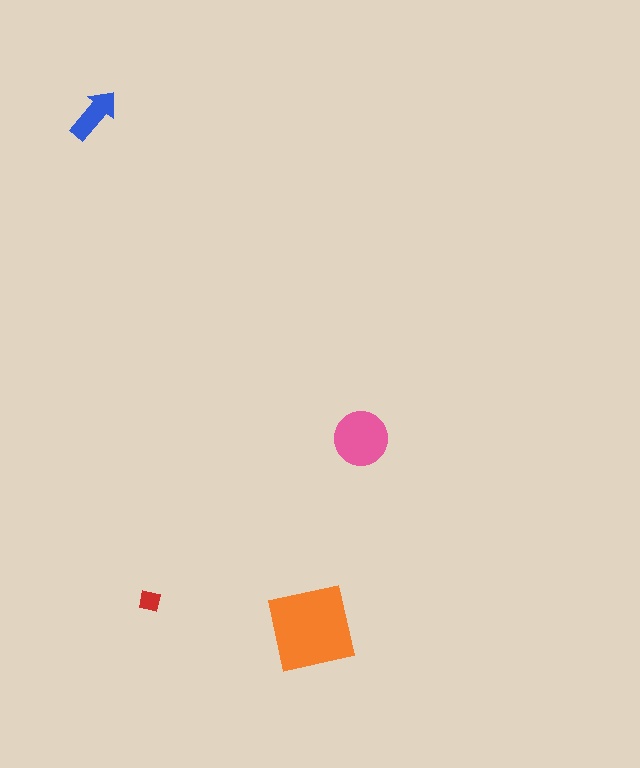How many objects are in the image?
There are 4 objects in the image.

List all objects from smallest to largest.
The red square, the blue arrow, the pink circle, the orange square.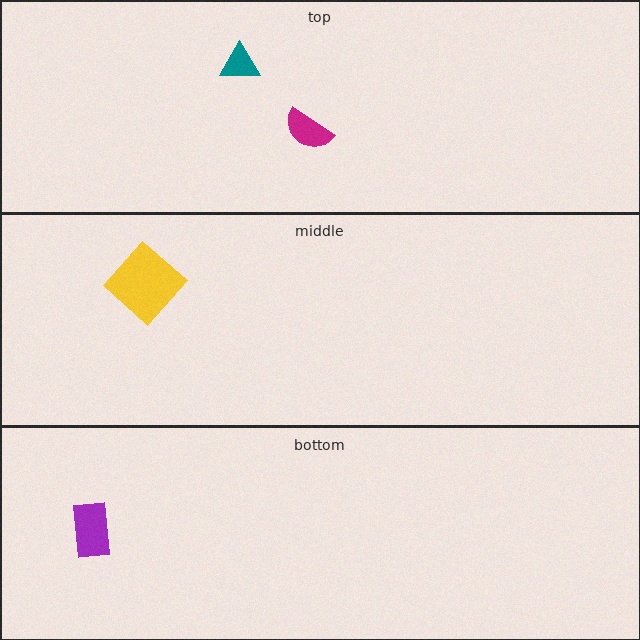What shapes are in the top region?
The magenta semicircle, the teal triangle.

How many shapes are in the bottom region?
1.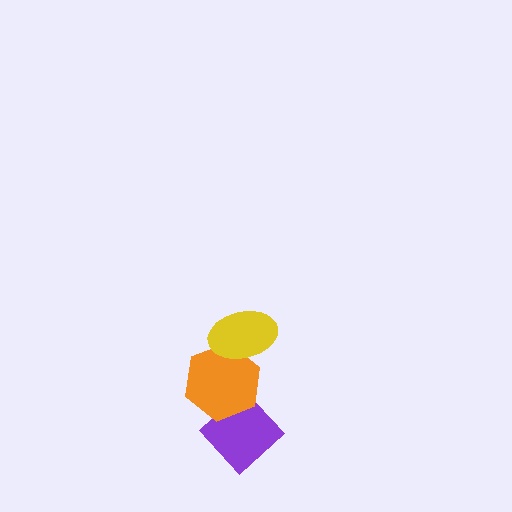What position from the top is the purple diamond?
The purple diamond is 3rd from the top.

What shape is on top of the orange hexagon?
The yellow ellipse is on top of the orange hexagon.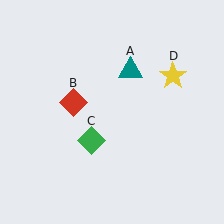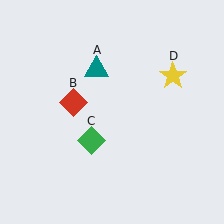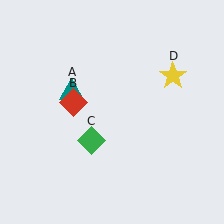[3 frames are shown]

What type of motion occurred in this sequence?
The teal triangle (object A) rotated counterclockwise around the center of the scene.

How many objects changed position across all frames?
1 object changed position: teal triangle (object A).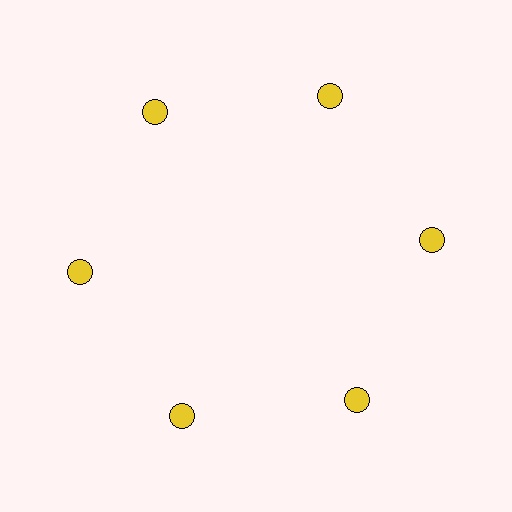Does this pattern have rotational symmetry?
Yes, this pattern has 6-fold rotational symmetry. It looks the same after rotating 60 degrees around the center.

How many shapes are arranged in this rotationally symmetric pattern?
There are 6 shapes, arranged in 6 groups of 1.